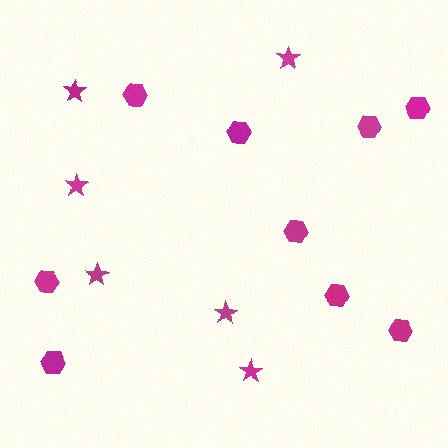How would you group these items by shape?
There are 2 groups: one group of hexagons (9) and one group of stars (6).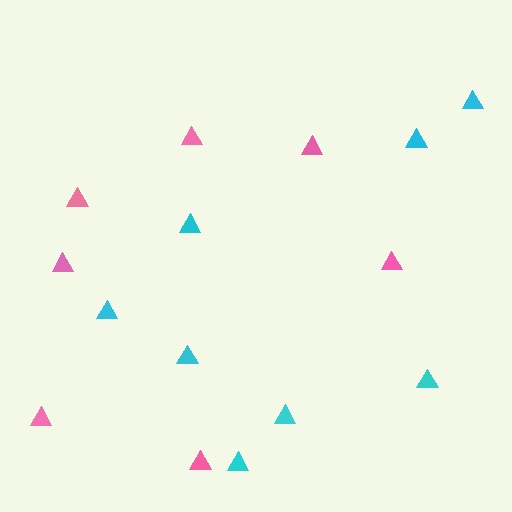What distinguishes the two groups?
There are 2 groups: one group of cyan triangles (8) and one group of pink triangles (7).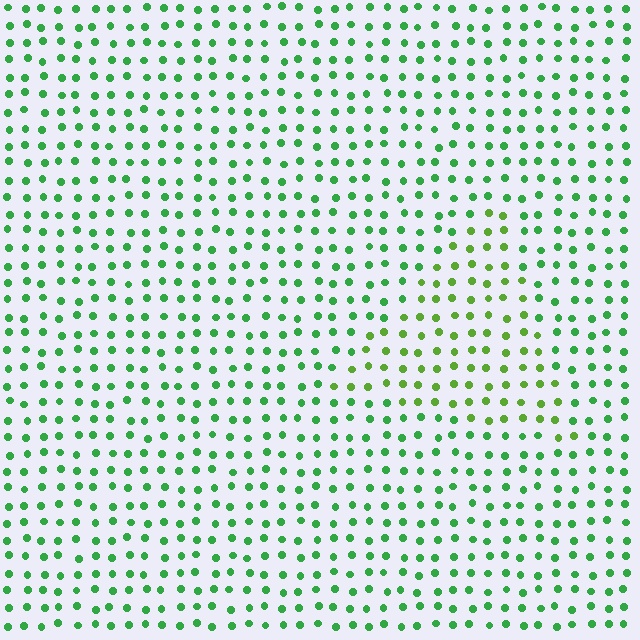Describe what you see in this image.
The image is filled with small green elements in a uniform arrangement. A triangle-shaped region is visible where the elements are tinted to a slightly different hue, forming a subtle color boundary.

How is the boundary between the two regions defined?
The boundary is defined purely by a slight shift in hue (about 30 degrees). Spacing, size, and orientation are identical on both sides.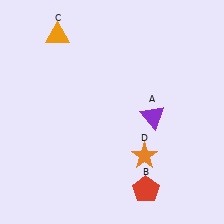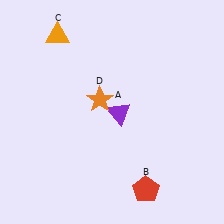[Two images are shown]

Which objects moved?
The objects that moved are: the purple triangle (A), the orange star (D).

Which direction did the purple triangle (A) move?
The purple triangle (A) moved left.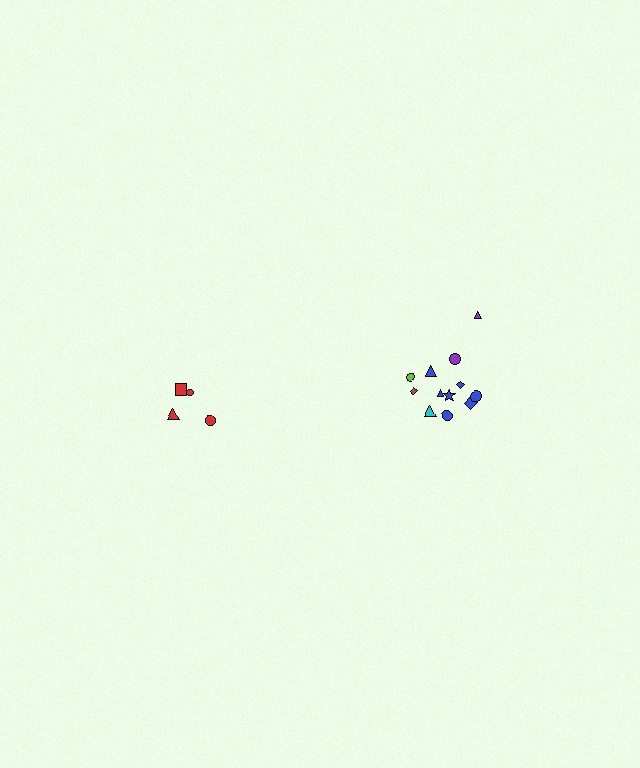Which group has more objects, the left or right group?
The right group.